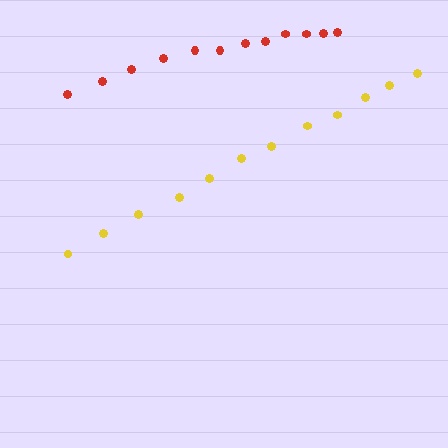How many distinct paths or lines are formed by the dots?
There are 2 distinct paths.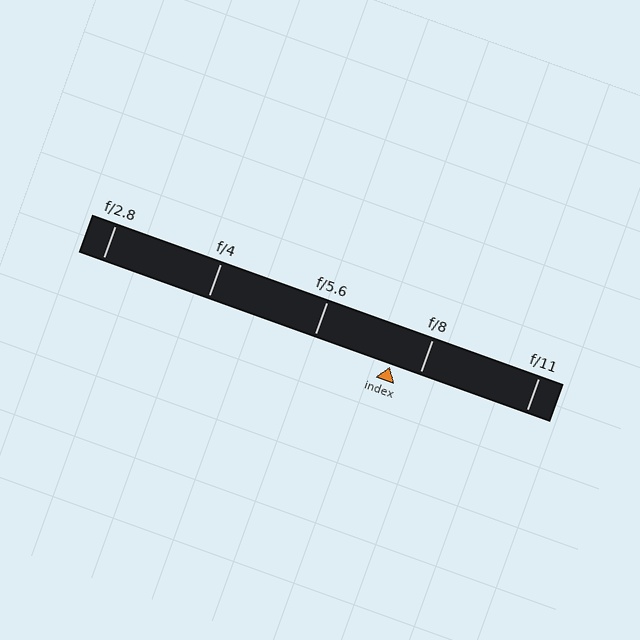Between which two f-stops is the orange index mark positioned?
The index mark is between f/5.6 and f/8.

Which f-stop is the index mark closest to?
The index mark is closest to f/8.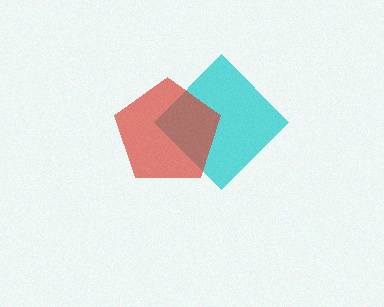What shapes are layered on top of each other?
The layered shapes are: a cyan diamond, a red pentagon.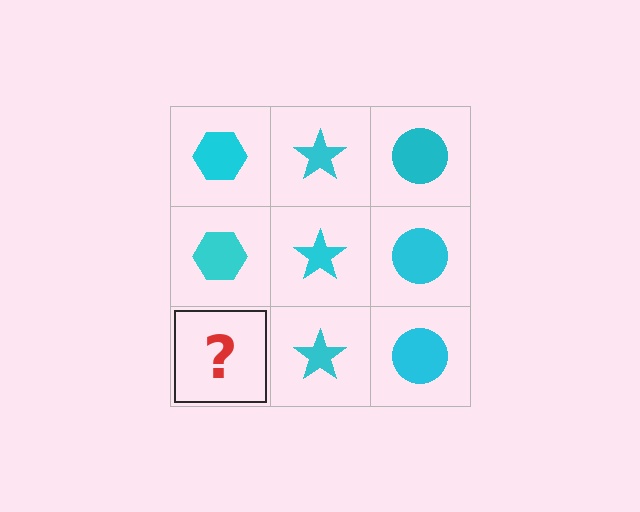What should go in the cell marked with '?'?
The missing cell should contain a cyan hexagon.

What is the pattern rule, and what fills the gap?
The rule is that each column has a consistent shape. The gap should be filled with a cyan hexagon.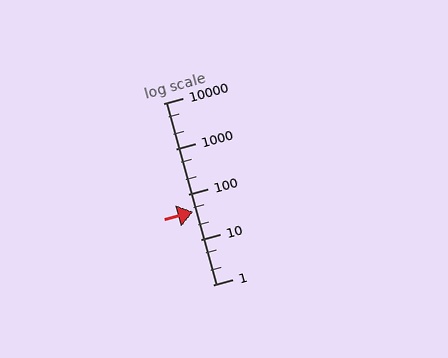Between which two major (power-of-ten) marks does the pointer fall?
The pointer is between 10 and 100.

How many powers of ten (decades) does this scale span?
The scale spans 4 decades, from 1 to 10000.